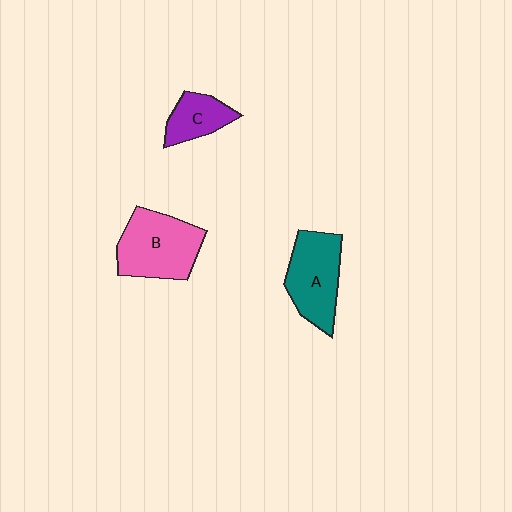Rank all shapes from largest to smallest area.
From largest to smallest: B (pink), A (teal), C (purple).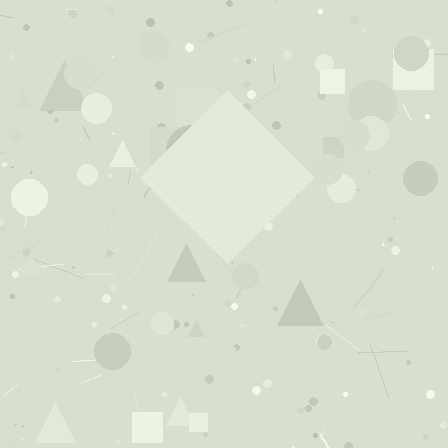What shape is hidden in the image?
A diamond is hidden in the image.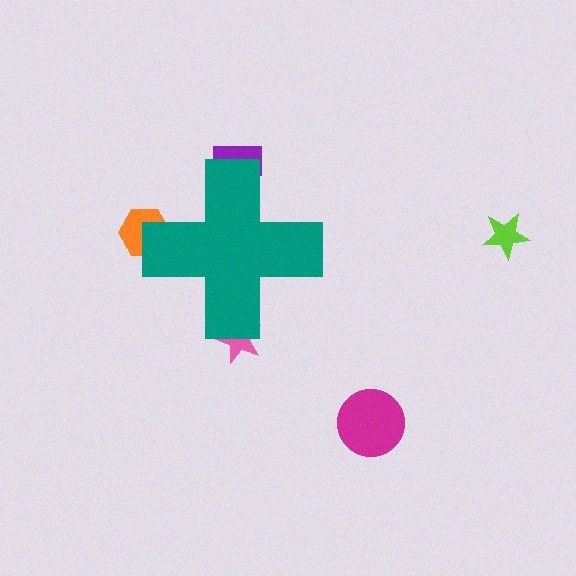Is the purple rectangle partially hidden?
Yes, the purple rectangle is partially hidden behind the teal cross.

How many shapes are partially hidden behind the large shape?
3 shapes are partially hidden.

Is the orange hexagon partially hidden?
Yes, the orange hexagon is partially hidden behind the teal cross.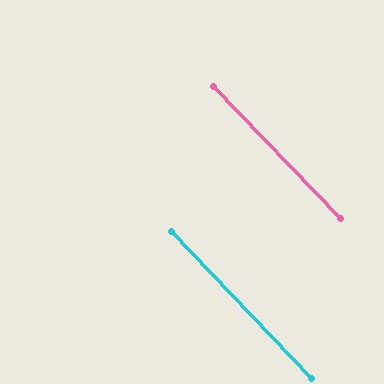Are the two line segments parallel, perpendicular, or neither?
Parallel — their directions differ by only 0.3°.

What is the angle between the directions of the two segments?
Approximately 0 degrees.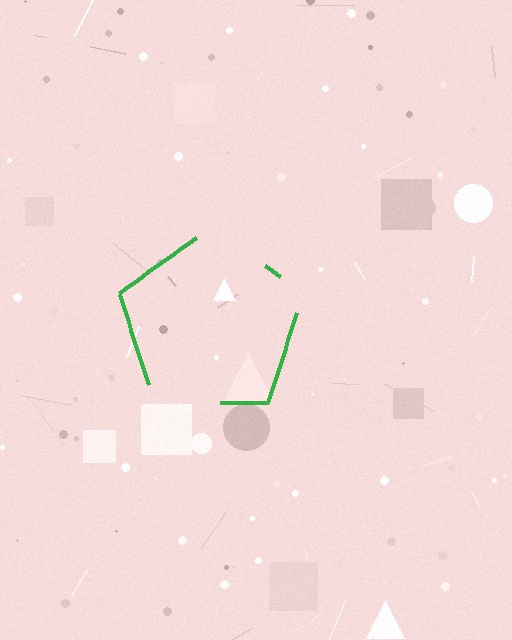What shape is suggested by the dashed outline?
The dashed outline suggests a pentagon.